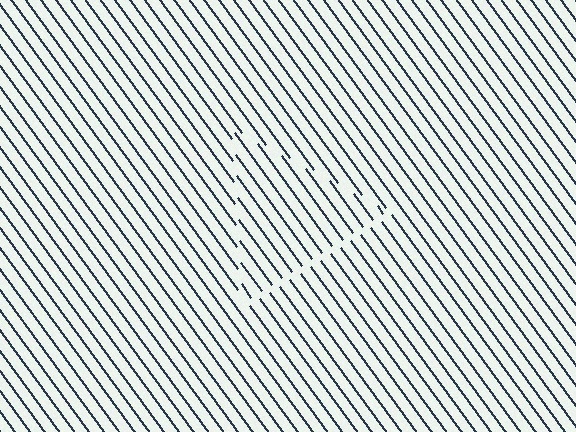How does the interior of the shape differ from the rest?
The interior of the shape contains the same grating, shifted by half a period — the contour is defined by the phase discontinuity where line-ends from the inner and outer gratings abut.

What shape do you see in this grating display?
An illusory triangle. The interior of the shape contains the same grating, shifted by half a period — the contour is defined by the phase discontinuity where line-ends from the inner and outer gratings abut.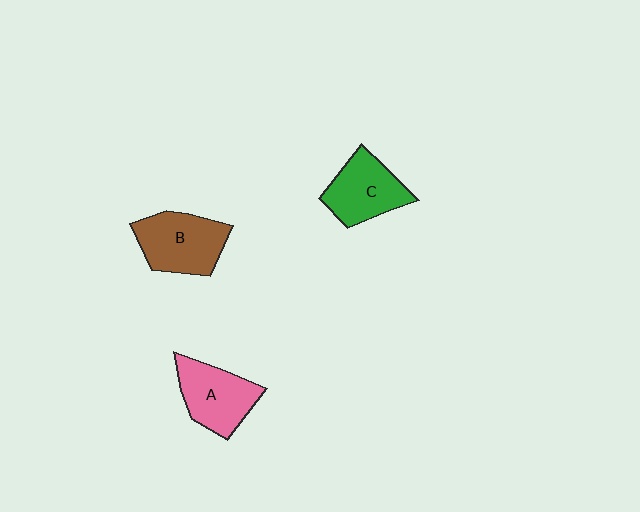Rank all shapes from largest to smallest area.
From largest to smallest: B (brown), A (pink), C (green).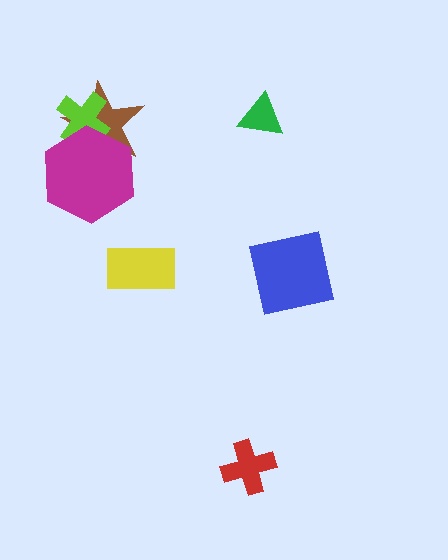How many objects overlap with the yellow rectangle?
0 objects overlap with the yellow rectangle.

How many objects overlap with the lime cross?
2 objects overlap with the lime cross.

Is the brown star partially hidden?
Yes, it is partially covered by another shape.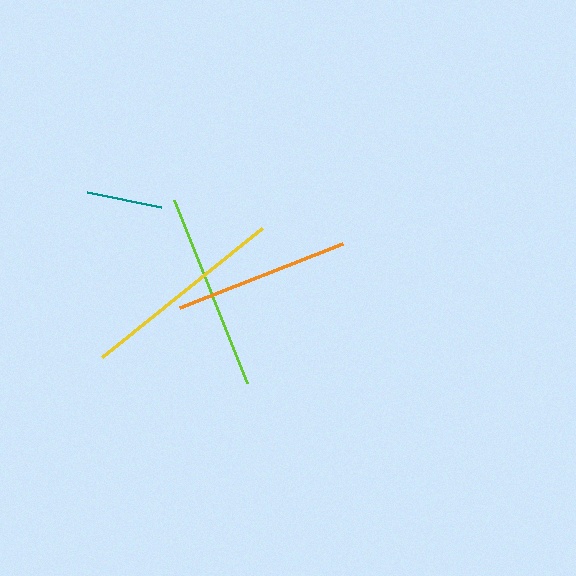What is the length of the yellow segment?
The yellow segment is approximately 205 pixels long.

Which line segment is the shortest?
The teal line is the shortest at approximately 75 pixels.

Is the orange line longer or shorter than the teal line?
The orange line is longer than the teal line.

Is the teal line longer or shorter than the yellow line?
The yellow line is longer than the teal line.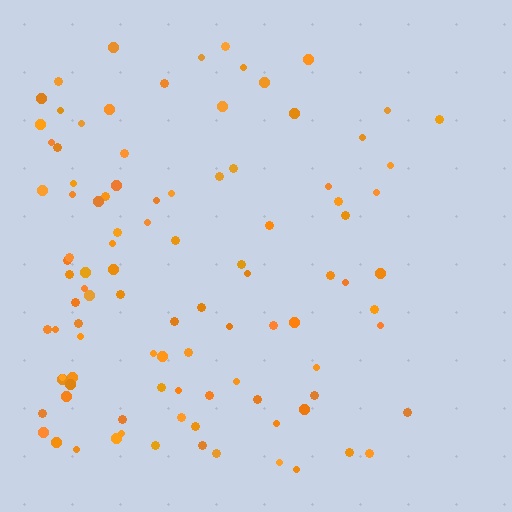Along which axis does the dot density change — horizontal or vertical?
Horizontal.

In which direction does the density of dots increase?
From right to left, with the left side densest.